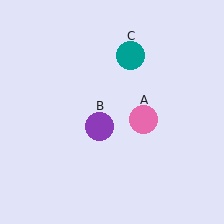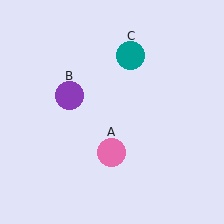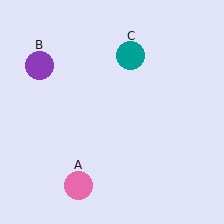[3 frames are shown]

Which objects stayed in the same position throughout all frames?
Teal circle (object C) remained stationary.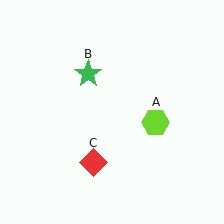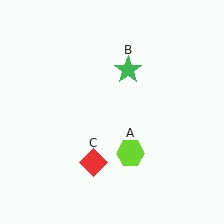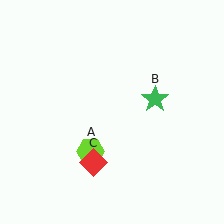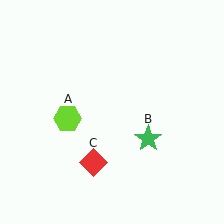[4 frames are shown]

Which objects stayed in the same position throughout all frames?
Red diamond (object C) remained stationary.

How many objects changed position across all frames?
2 objects changed position: lime hexagon (object A), green star (object B).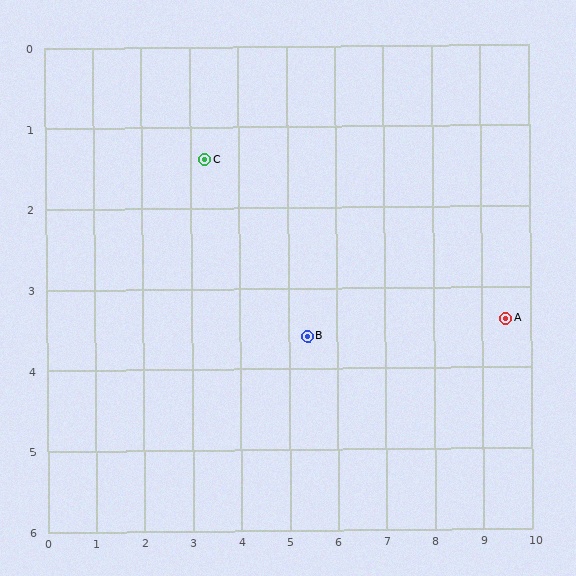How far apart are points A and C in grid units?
Points A and C are about 6.5 grid units apart.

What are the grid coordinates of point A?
Point A is at approximately (9.5, 3.4).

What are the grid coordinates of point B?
Point B is at approximately (5.4, 3.6).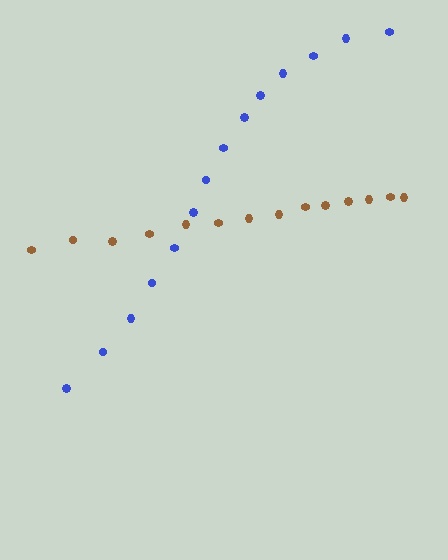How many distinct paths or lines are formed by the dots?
There are 2 distinct paths.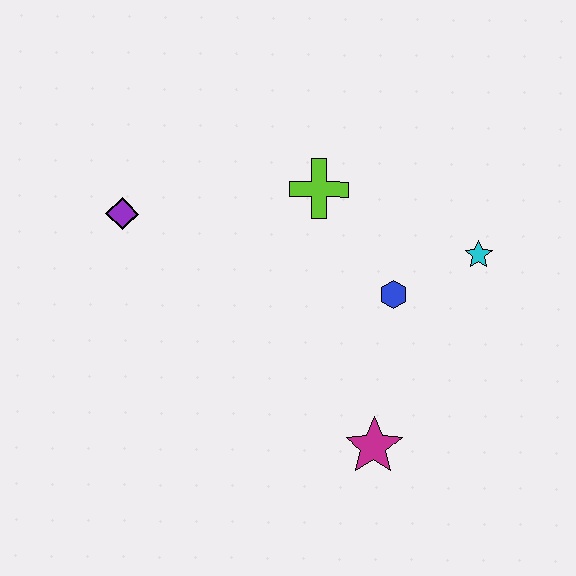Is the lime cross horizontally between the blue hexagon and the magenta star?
No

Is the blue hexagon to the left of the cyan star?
Yes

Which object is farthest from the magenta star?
The purple diamond is farthest from the magenta star.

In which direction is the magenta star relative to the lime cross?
The magenta star is below the lime cross.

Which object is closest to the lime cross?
The blue hexagon is closest to the lime cross.